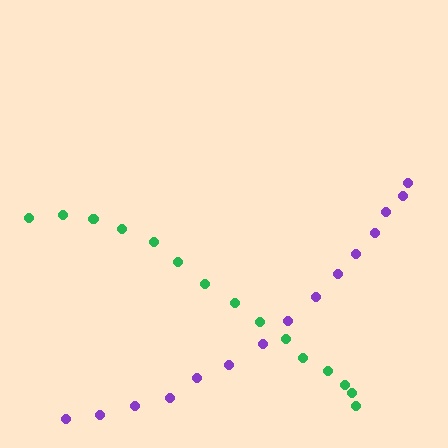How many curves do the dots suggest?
There are 2 distinct paths.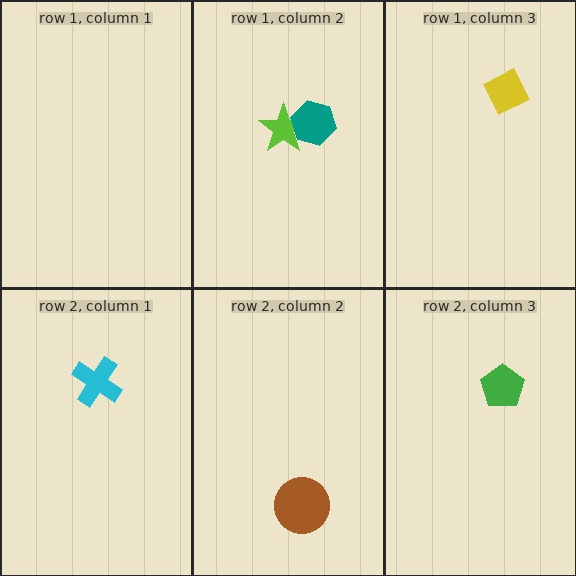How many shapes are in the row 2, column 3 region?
1.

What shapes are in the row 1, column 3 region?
The yellow diamond.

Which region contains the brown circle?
The row 2, column 2 region.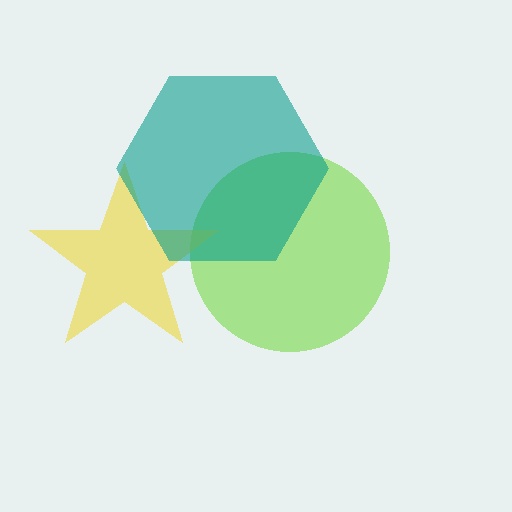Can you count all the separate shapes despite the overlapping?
Yes, there are 3 separate shapes.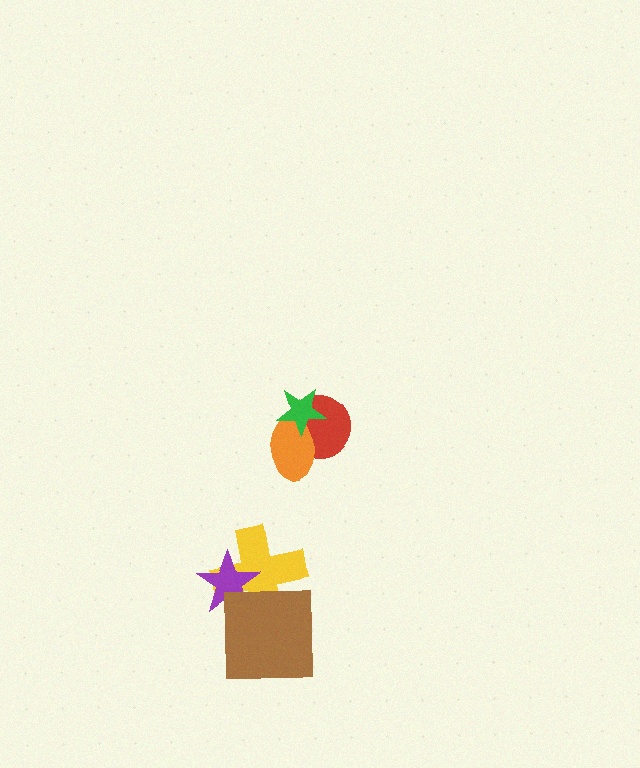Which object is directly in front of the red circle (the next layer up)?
The orange ellipse is directly in front of the red circle.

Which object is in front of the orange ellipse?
The green star is in front of the orange ellipse.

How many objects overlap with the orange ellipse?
2 objects overlap with the orange ellipse.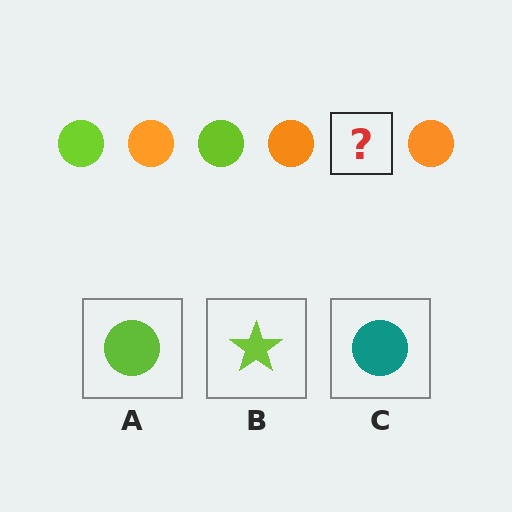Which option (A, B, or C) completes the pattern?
A.